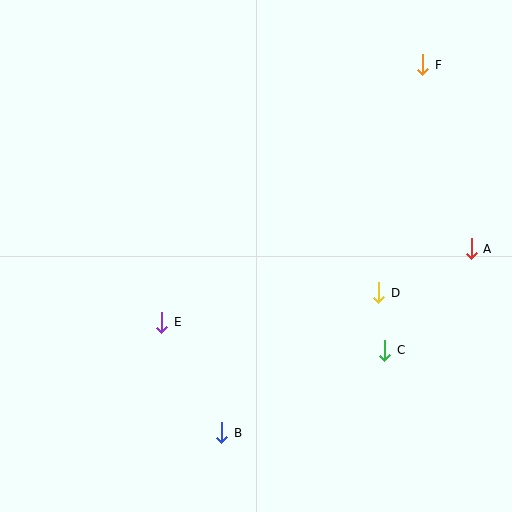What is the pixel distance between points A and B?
The distance between A and B is 310 pixels.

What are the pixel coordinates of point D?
Point D is at (379, 293).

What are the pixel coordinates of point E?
Point E is at (162, 322).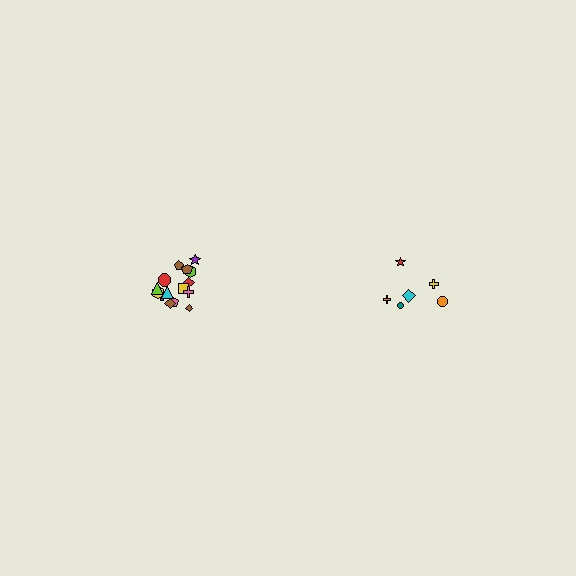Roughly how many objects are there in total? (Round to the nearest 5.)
Roughly 20 objects in total.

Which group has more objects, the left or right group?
The left group.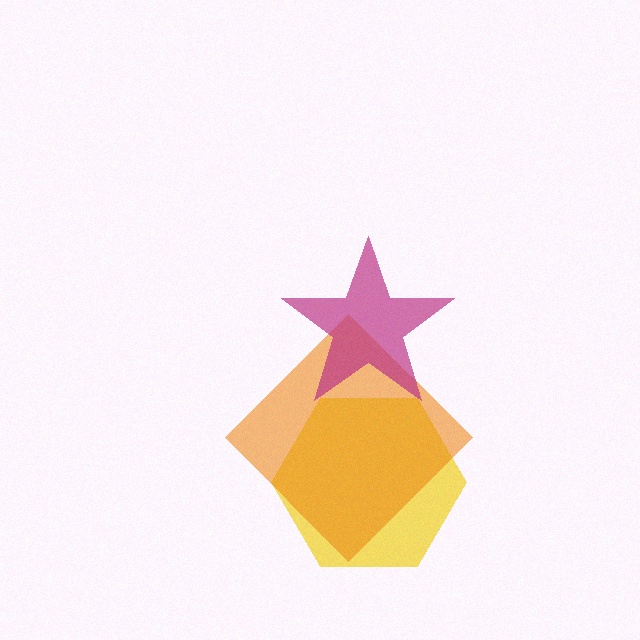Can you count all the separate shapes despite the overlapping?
Yes, there are 3 separate shapes.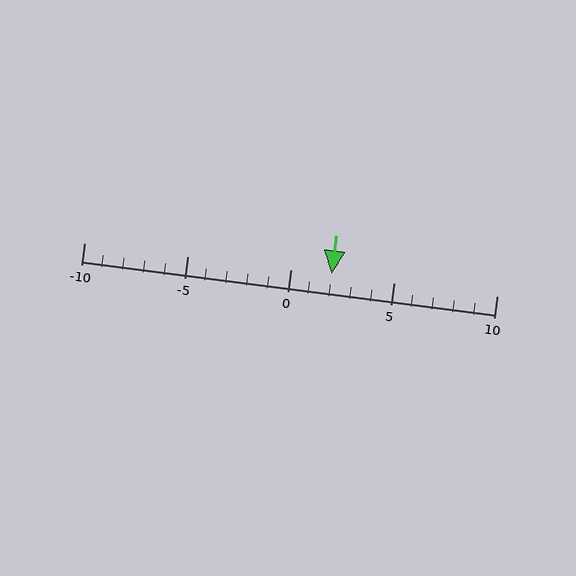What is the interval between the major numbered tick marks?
The major tick marks are spaced 5 units apart.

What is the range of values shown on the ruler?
The ruler shows values from -10 to 10.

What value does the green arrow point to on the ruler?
The green arrow points to approximately 2.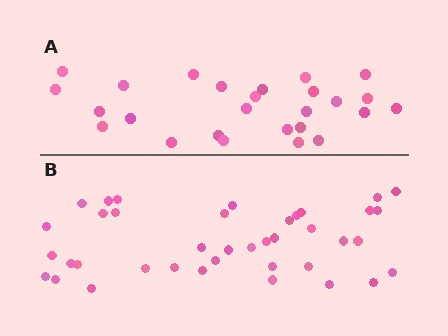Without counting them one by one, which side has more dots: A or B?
Region B (the bottom region) has more dots.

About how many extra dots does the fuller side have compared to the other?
Region B has approximately 15 more dots than region A.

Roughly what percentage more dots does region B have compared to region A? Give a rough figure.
About 50% more.